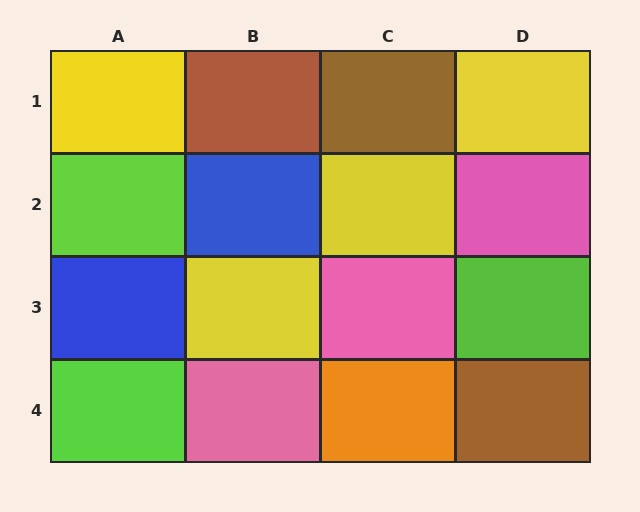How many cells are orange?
1 cell is orange.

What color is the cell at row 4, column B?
Pink.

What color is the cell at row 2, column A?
Lime.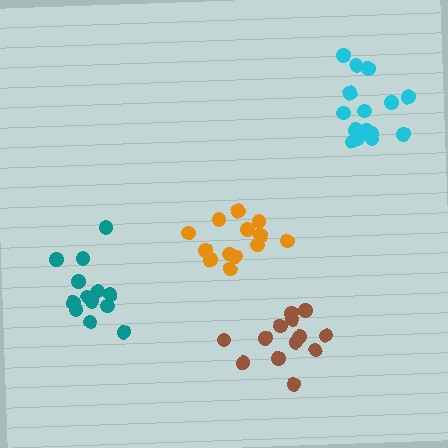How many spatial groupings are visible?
There are 4 spatial groupings.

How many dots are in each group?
Group 1: 15 dots, Group 2: 13 dots, Group 3: 13 dots, Group 4: 13 dots (54 total).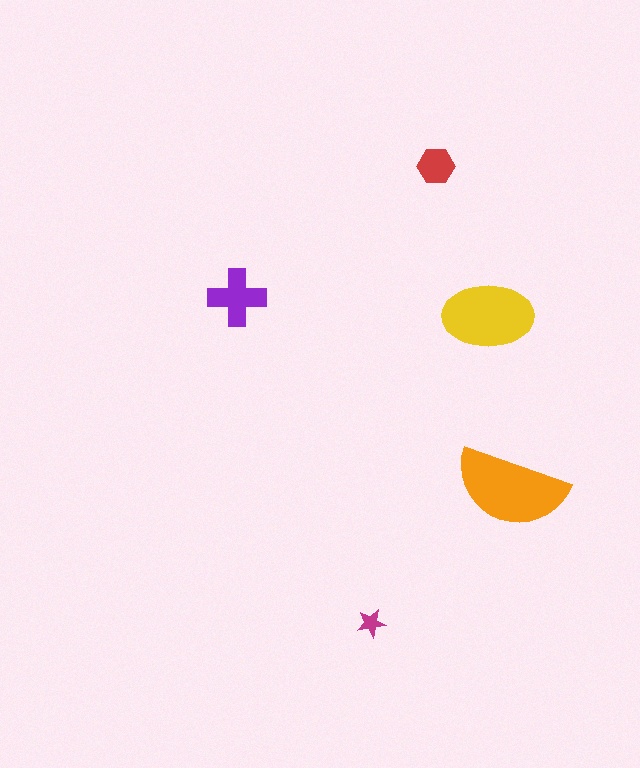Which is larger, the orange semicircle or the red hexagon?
The orange semicircle.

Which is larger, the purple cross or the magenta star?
The purple cross.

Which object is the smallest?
The magenta star.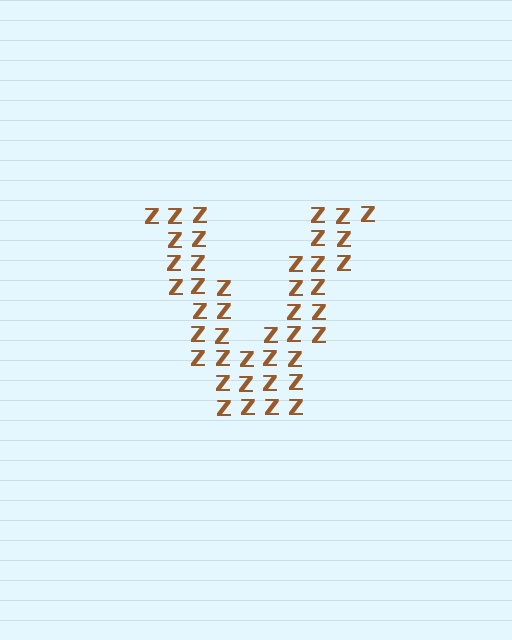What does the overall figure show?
The overall figure shows the letter V.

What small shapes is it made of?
It is made of small letter Z's.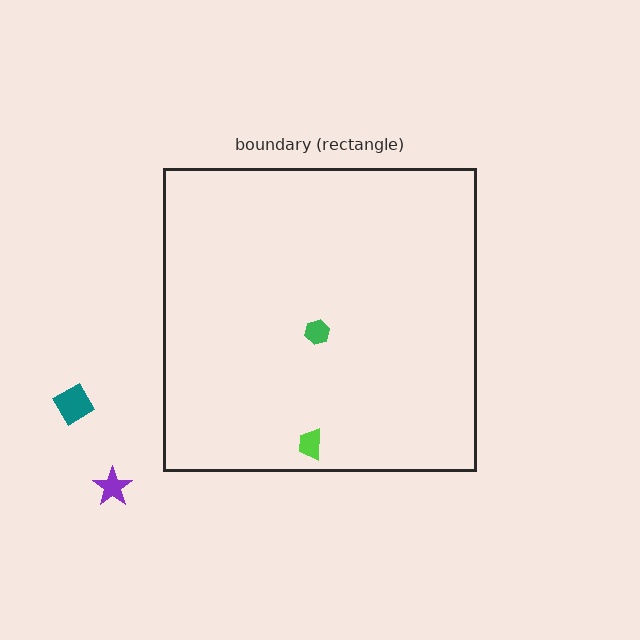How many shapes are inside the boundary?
2 inside, 2 outside.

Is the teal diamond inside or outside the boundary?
Outside.